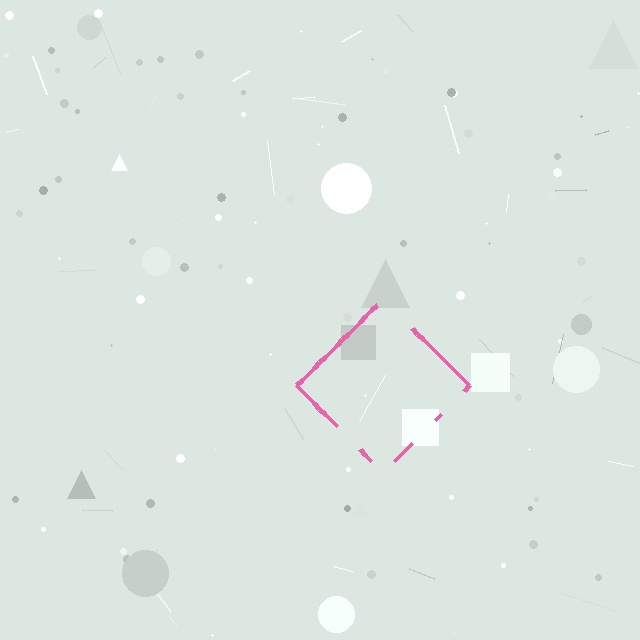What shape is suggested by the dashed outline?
The dashed outline suggests a diamond.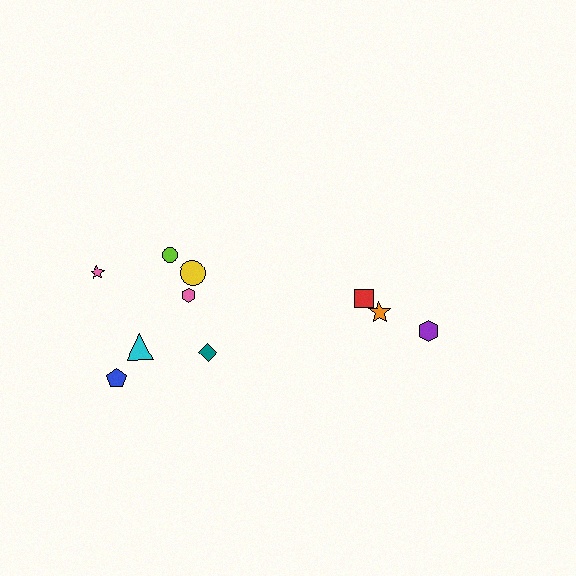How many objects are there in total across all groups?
There are 10 objects.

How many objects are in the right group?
There are 3 objects.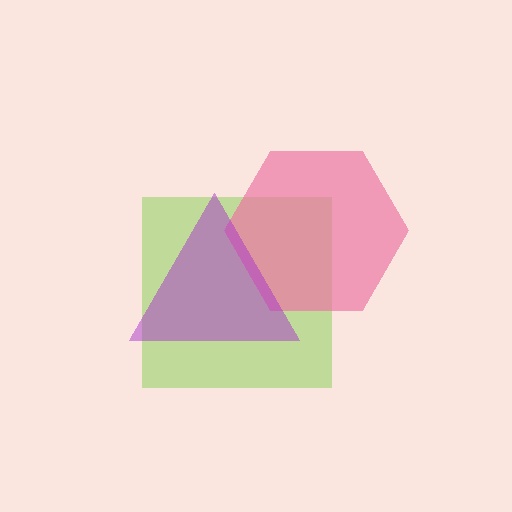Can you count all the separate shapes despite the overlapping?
Yes, there are 3 separate shapes.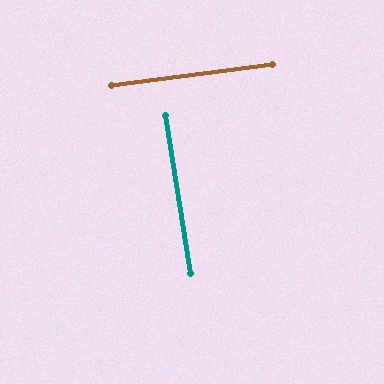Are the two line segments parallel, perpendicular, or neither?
Perpendicular — they meet at approximately 89°.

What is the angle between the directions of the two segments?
Approximately 89 degrees.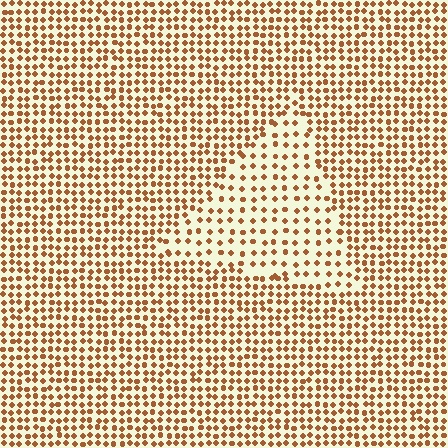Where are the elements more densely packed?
The elements are more densely packed outside the triangle boundary.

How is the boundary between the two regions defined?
The boundary is defined by a change in element density (approximately 1.9x ratio). All elements are the same color, size, and shape.